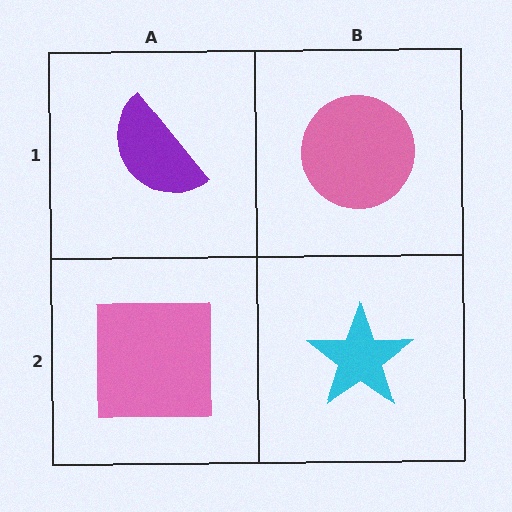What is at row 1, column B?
A pink circle.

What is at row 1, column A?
A purple semicircle.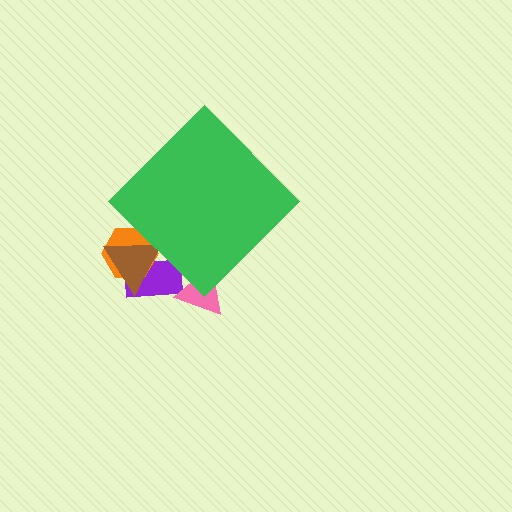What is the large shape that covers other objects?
A green diamond.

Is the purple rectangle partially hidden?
Yes, the purple rectangle is partially hidden behind the green diamond.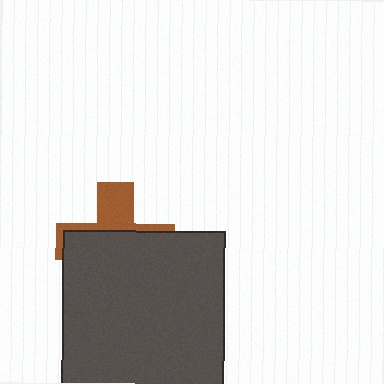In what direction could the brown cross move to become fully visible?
The brown cross could move up. That would shift it out from behind the dark gray rectangle entirely.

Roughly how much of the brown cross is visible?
A small part of it is visible (roughly 35%).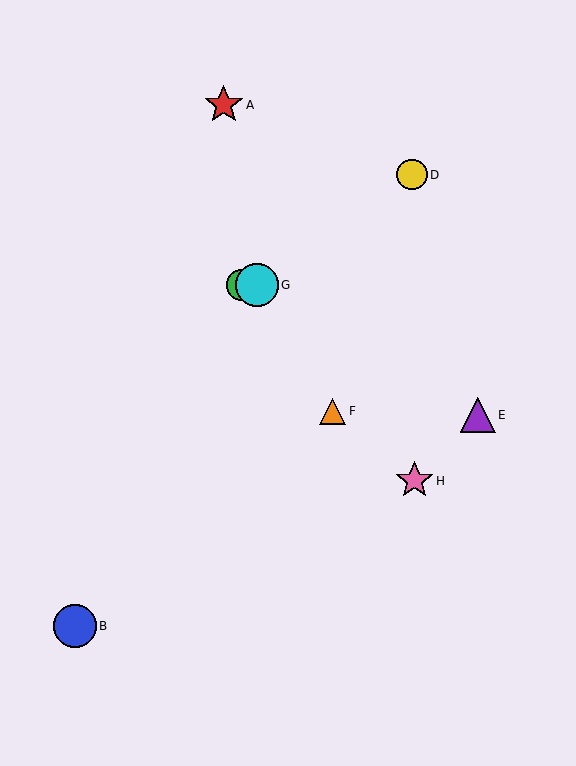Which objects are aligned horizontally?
Objects C, G are aligned horizontally.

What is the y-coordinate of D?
Object D is at y≈175.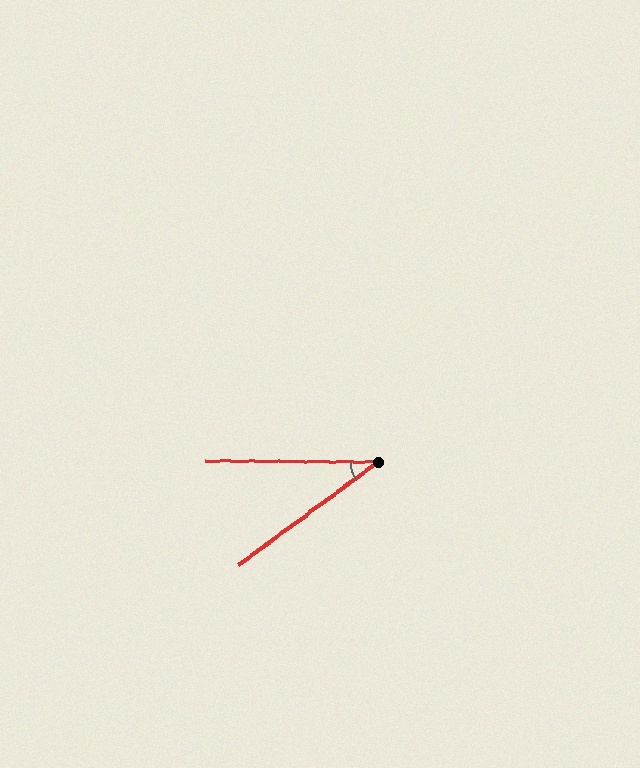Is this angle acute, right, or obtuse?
It is acute.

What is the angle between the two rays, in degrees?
Approximately 37 degrees.